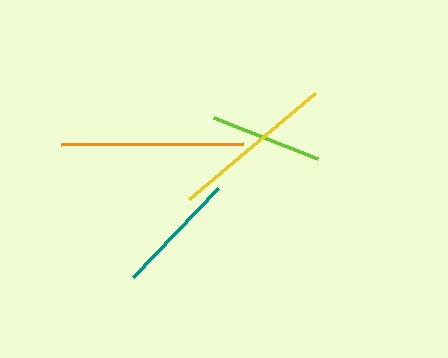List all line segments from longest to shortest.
From longest to shortest: orange, yellow, teal, lime.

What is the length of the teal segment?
The teal segment is approximately 123 pixels long.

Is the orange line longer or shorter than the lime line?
The orange line is longer than the lime line.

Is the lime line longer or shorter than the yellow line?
The yellow line is longer than the lime line.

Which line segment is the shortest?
The lime line is the shortest at approximately 111 pixels.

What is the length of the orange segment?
The orange segment is approximately 182 pixels long.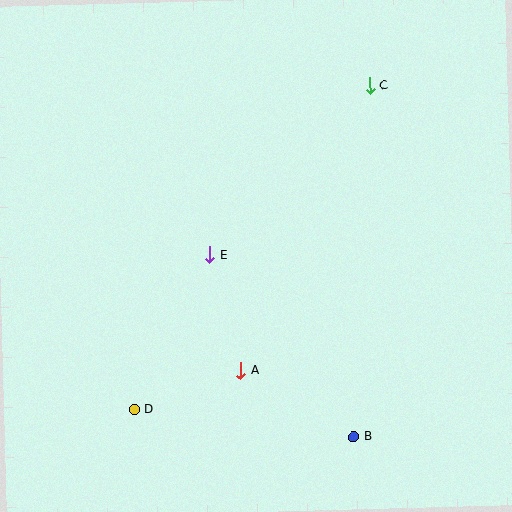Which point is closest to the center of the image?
Point E at (210, 255) is closest to the center.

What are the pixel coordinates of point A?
Point A is at (241, 371).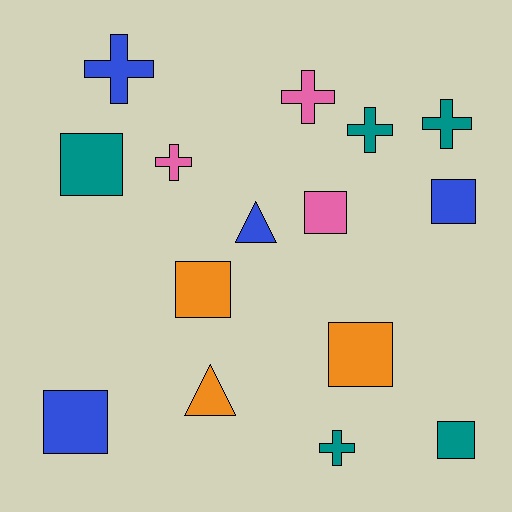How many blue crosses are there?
There is 1 blue cross.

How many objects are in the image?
There are 15 objects.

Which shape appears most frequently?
Square, with 7 objects.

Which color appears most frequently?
Teal, with 5 objects.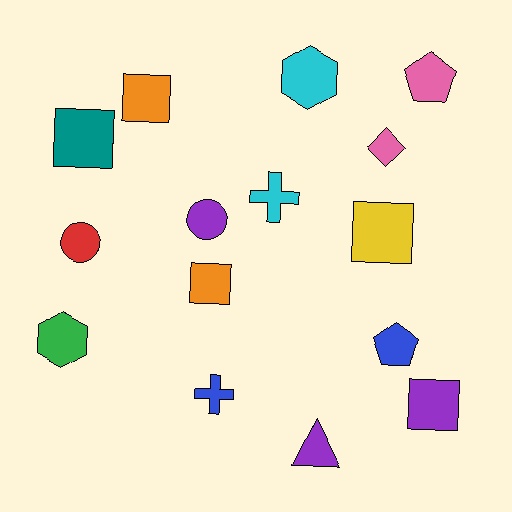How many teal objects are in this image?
There is 1 teal object.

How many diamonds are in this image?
There is 1 diamond.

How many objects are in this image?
There are 15 objects.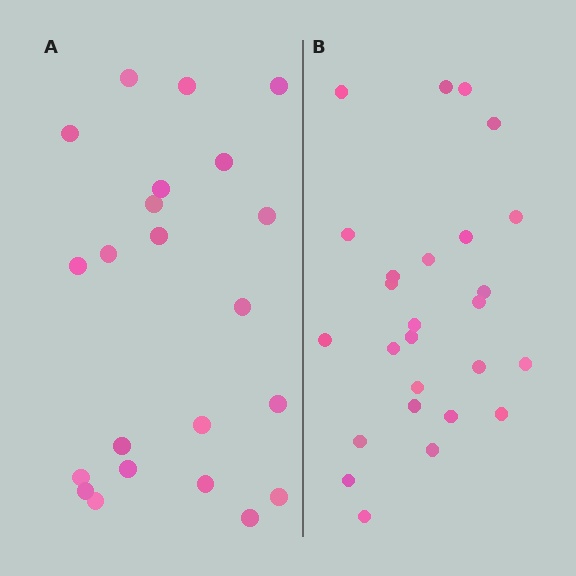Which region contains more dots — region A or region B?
Region B (the right region) has more dots.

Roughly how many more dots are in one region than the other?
Region B has about 4 more dots than region A.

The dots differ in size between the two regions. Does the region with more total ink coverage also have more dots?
No. Region A has more total ink coverage because its dots are larger, but region B actually contains more individual dots. Total area can be misleading — the number of items is what matters here.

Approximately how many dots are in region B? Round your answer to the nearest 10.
About 30 dots. (The exact count is 26, which rounds to 30.)